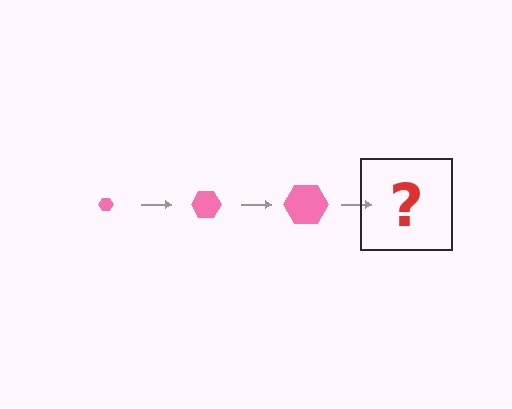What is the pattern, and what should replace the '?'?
The pattern is that the hexagon gets progressively larger each step. The '?' should be a pink hexagon, larger than the previous one.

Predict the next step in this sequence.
The next step is a pink hexagon, larger than the previous one.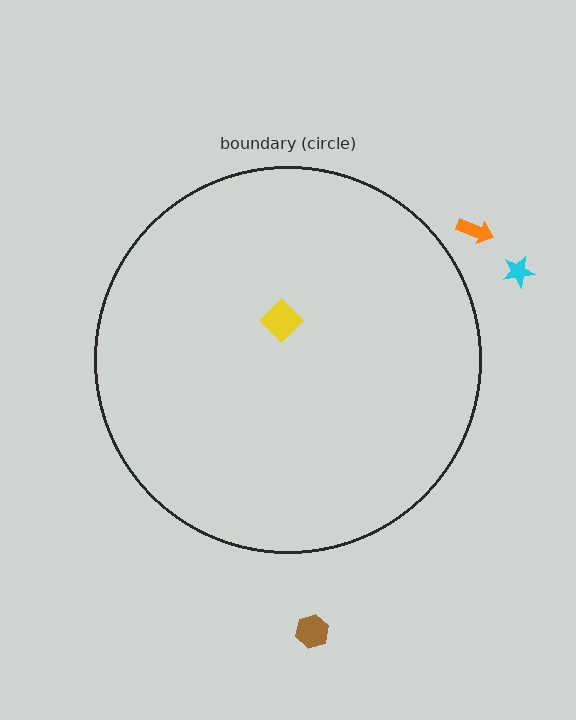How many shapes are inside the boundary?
1 inside, 3 outside.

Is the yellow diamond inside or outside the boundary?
Inside.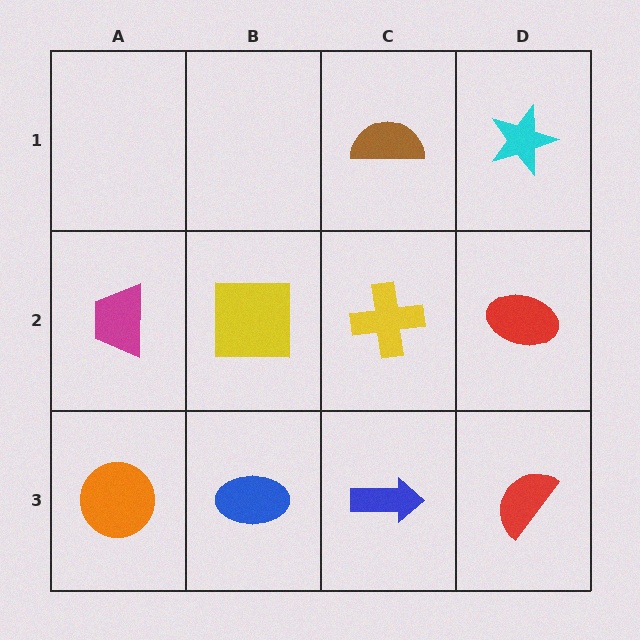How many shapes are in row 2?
4 shapes.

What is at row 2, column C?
A yellow cross.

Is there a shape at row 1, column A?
No, that cell is empty.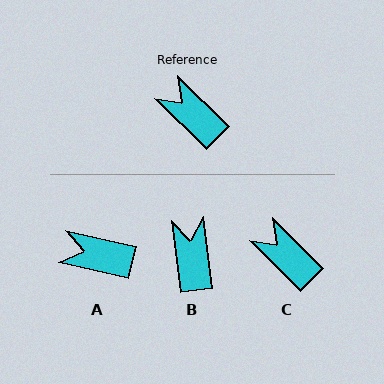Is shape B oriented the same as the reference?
No, it is off by about 38 degrees.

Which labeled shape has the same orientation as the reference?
C.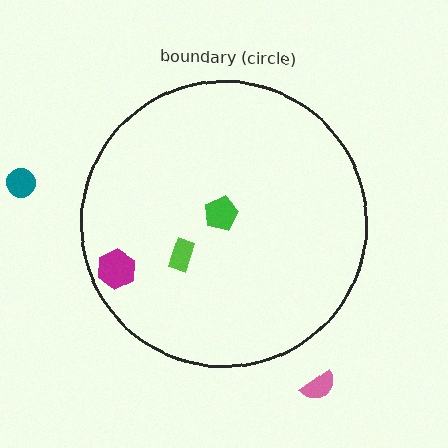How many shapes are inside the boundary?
3 inside, 2 outside.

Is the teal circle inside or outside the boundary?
Outside.